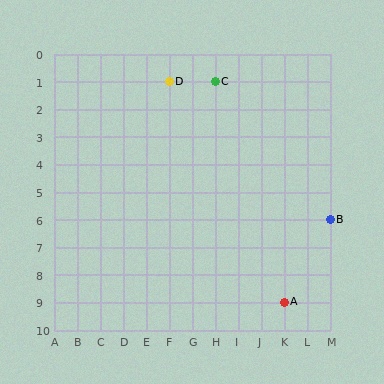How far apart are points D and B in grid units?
Points D and B are 7 columns and 5 rows apart (about 8.6 grid units diagonally).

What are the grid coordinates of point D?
Point D is at grid coordinates (F, 1).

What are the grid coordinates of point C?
Point C is at grid coordinates (H, 1).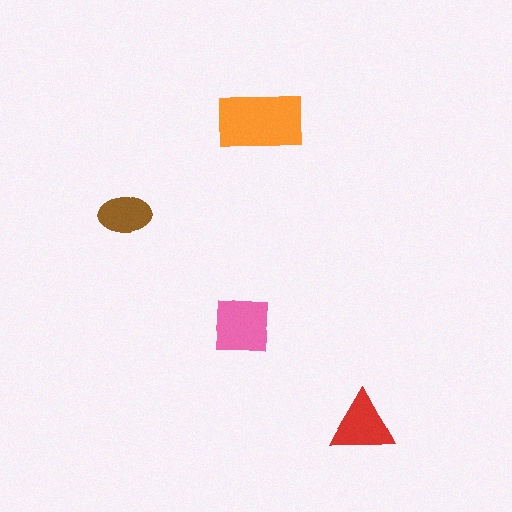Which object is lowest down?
The red triangle is bottommost.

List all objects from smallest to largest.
The brown ellipse, the red triangle, the pink square, the orange rectangle.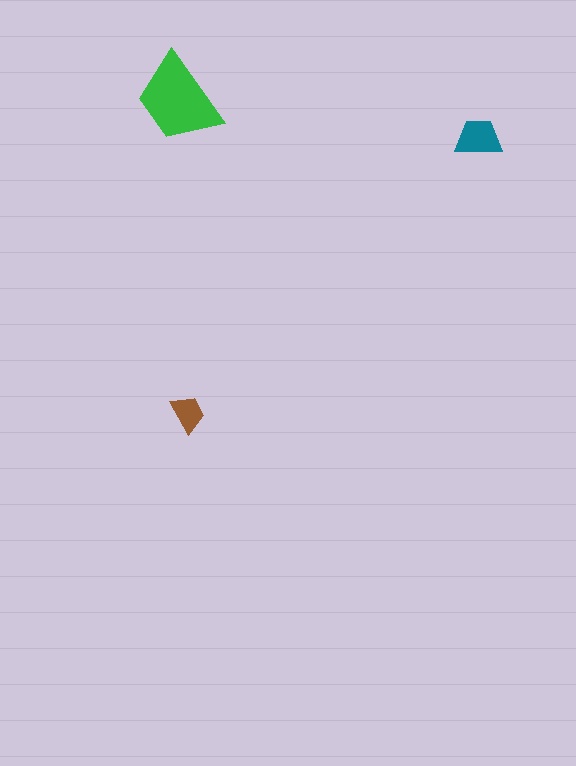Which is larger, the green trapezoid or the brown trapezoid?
The green one.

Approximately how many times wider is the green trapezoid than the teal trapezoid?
About 2 times wider.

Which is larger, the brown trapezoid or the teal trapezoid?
The teal one.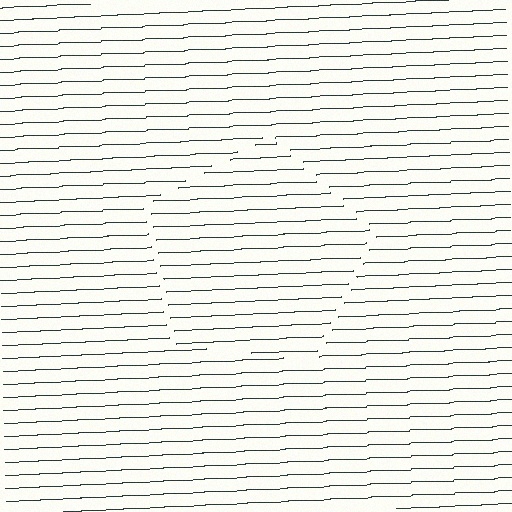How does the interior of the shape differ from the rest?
The interior of the shape contains the same grating, shifted by half a period — the contour is defined by the phase discontinuity where line-ends from the inner and outer gratings abut.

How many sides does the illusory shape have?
5 sides — the line-ends trace a pentagon.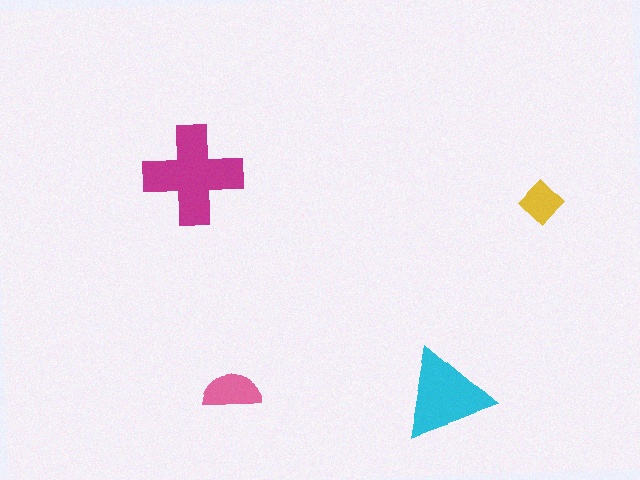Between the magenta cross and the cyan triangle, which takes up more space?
The magenta cross.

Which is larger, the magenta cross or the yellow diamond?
The magenta cross.